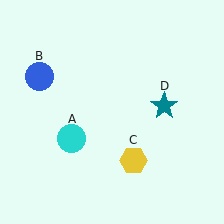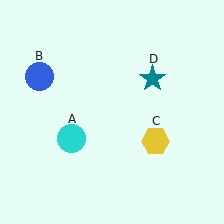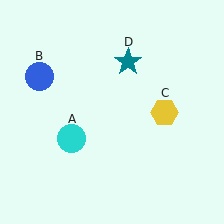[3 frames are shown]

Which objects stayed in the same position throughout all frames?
Cyan circle (object A) and blue circle (object B) remained stationary.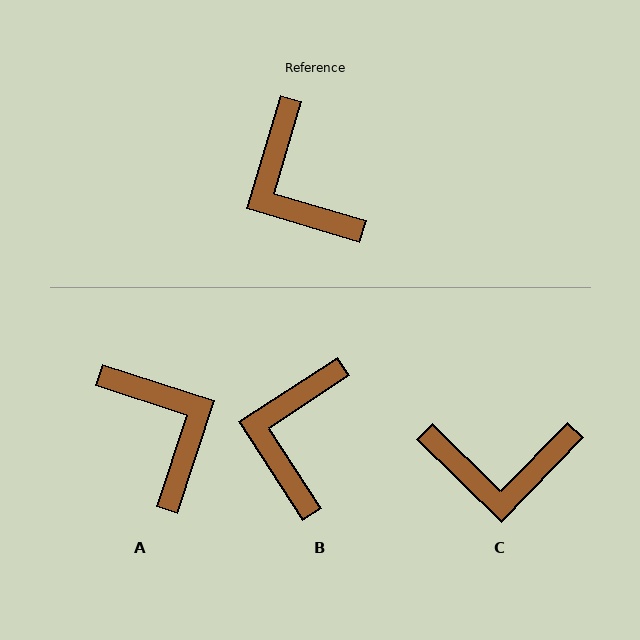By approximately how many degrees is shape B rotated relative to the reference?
Approximately 40 degrees clockwise.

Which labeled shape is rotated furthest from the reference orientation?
A, about 179 degrees away.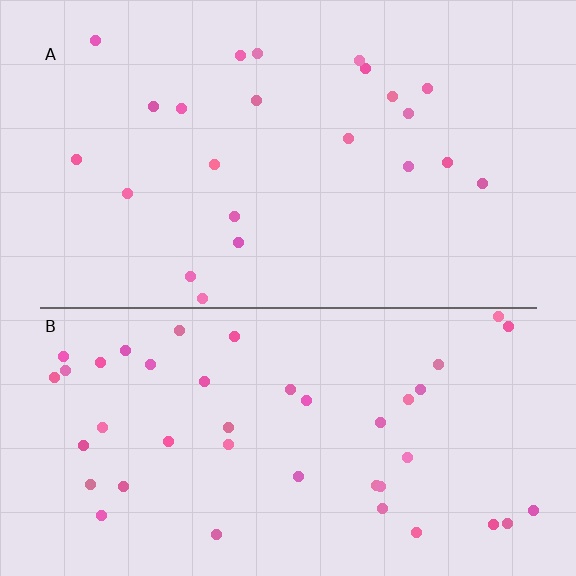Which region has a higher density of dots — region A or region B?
B (the bottom).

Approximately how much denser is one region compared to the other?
Approximately 1.9× — region B over region A.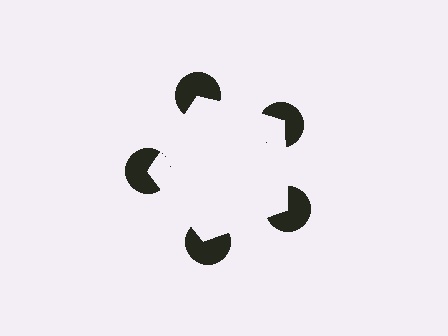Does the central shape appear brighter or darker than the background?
It typically appears slightly brighter than the background, even though no actual brightness change is drawn.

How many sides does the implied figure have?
5 sides.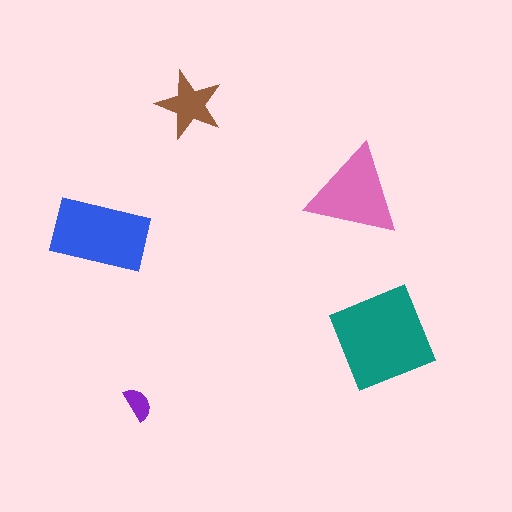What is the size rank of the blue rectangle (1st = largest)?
2nd.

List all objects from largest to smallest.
The teal diamond, the blue rectangle, the pink triangle, the brown star, the purple semicircle.